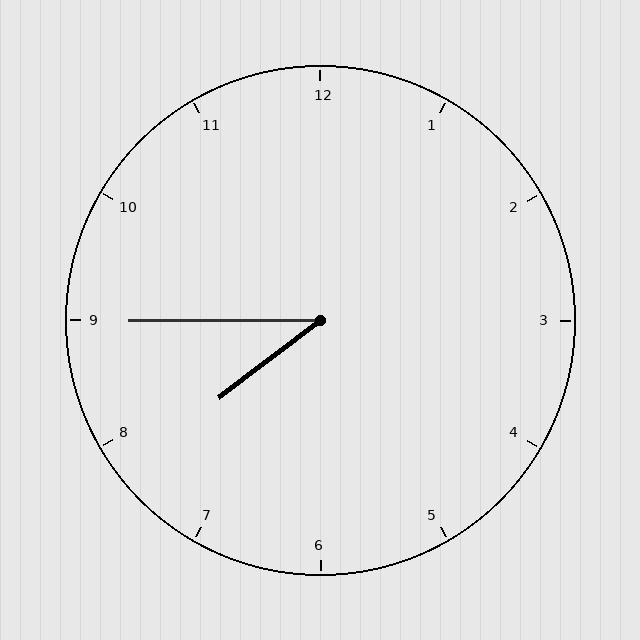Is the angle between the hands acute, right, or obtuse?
It is acute.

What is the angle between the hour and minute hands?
Approximately 38 degrees.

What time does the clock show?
7:45.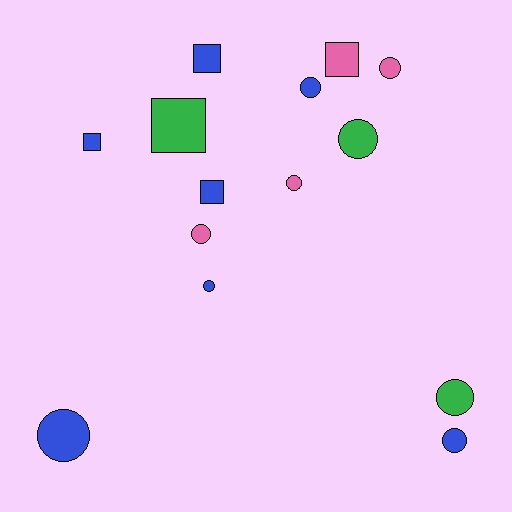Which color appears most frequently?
Blue, with 7 objects.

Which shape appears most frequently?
Circle, with 9 objects.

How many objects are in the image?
There are 14 objects.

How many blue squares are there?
There are 3 blue squares.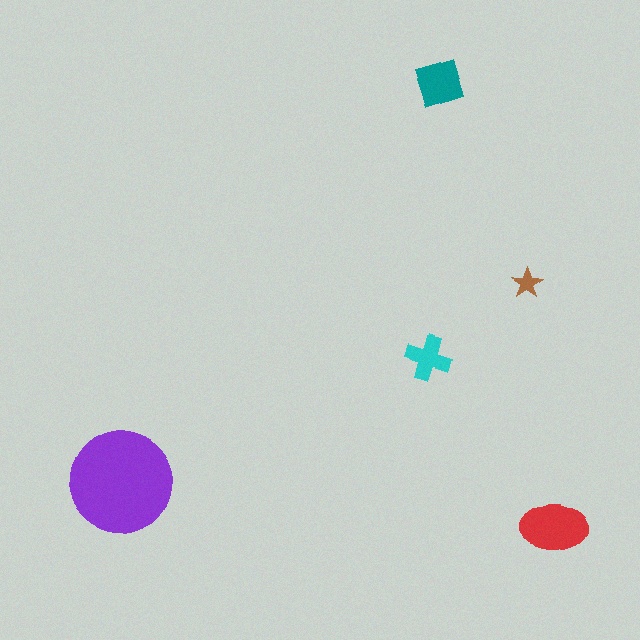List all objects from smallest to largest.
The brown star, the cyan cross, the teal diamond, the red ellipse, the purple circle.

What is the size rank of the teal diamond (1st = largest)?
3rd.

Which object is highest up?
The teal diamond is topmost.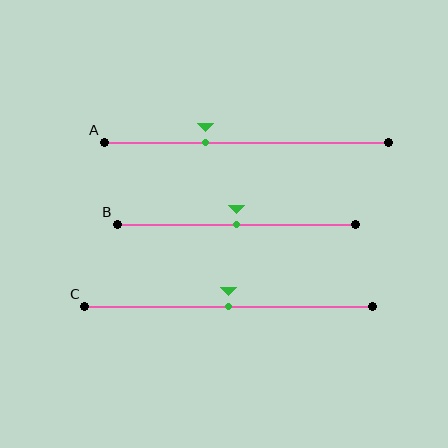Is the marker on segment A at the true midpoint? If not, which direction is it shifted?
No, the marker on segment A is shifted to the left by about 14% of the segment length.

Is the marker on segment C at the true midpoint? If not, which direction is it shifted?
Yes, the marker on segment C is at the true midpoint.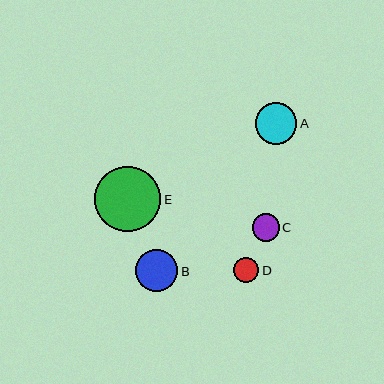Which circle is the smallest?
Circle D is the smallest with a size of approximately 25 pixels.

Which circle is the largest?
Circle E is the largest with a size of approximately 66 pixels.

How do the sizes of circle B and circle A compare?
Circle B and circle A are approximately the same size.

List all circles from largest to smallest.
From largest to smallest: E, B, A, C, D.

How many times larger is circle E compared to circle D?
Circle E is approximately 2.6 times the size of circle D.